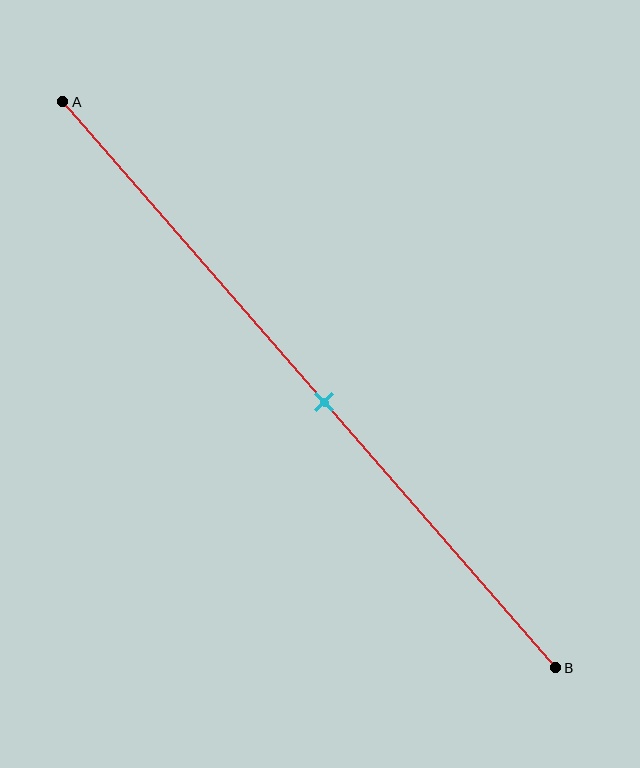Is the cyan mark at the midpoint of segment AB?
No, the mark is at about 55% from A, not at the 50% midpoint.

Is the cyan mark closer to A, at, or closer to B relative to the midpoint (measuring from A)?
The cyan mark is closer to point B than the midpoint of segment AB.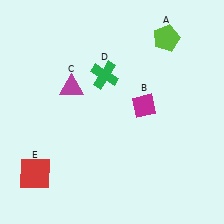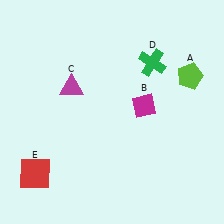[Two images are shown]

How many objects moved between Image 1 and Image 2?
2 objects moved between the two images.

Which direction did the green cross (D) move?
The green cross (D) moved right.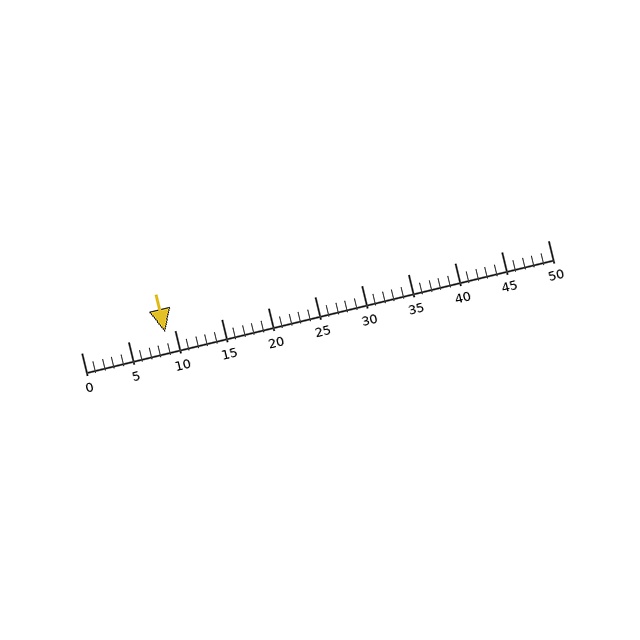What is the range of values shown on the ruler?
The ruler shows values from 0 to 50.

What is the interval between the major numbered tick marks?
The major tick marks are spaced 5 units apart.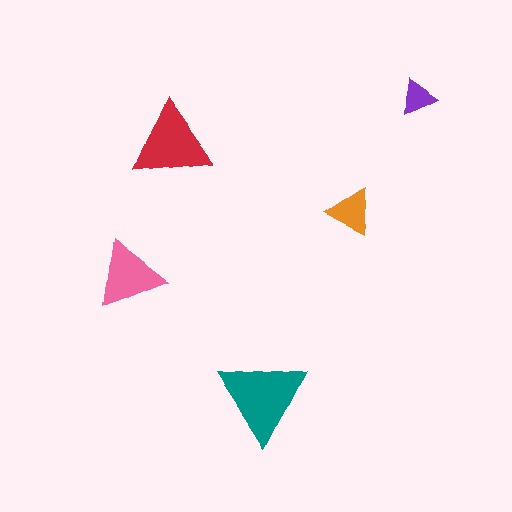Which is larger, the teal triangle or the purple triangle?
The teal one.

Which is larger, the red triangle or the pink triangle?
The red one.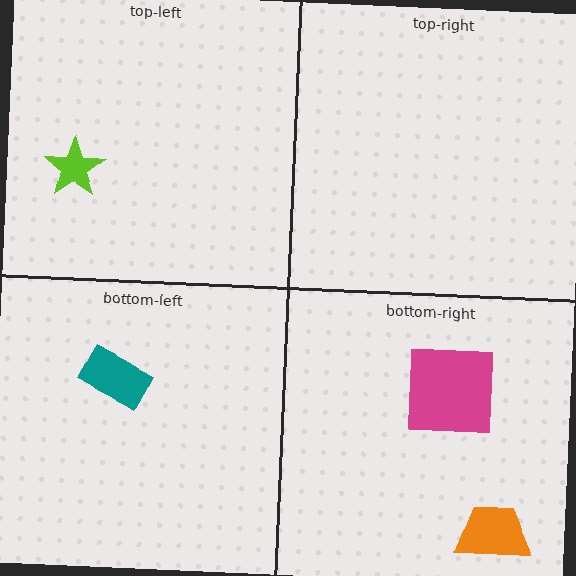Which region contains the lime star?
The top-left region.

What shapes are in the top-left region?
The lime star.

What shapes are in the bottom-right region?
The orange trapezoid, the magenta square.